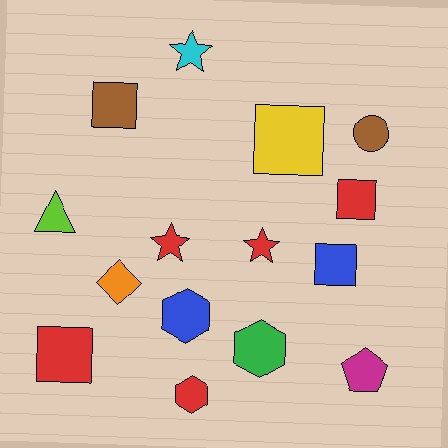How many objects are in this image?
There are 15 objects.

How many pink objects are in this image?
There are no pink objects.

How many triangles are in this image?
There is 1 triangle.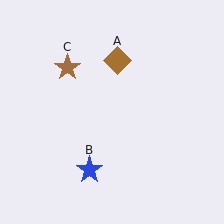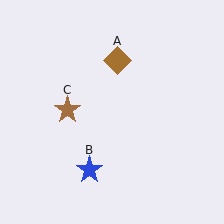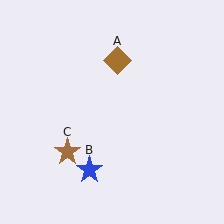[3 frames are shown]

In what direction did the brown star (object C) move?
The brown star (object C) moved down.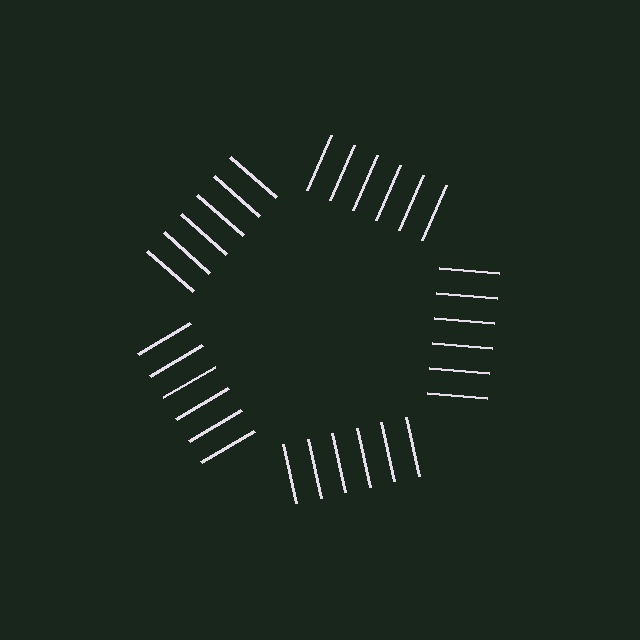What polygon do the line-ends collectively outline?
An illusory pentagon — the line segments terminate on its edges but no continuous stroke is drawn.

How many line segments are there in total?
30 — 6 along each of the 5 edges.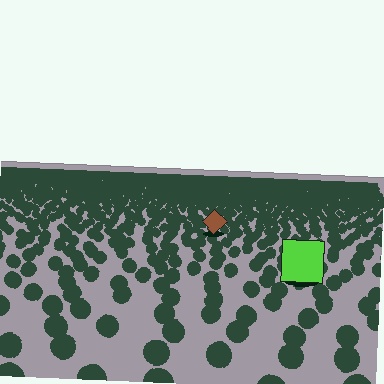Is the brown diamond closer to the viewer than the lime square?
No. The lime square is closer — you can tell from the texture gradient: the ground texture is coarser near it.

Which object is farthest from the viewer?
The brown diamond is farthest from the viewer. It appears smaller and the ground texture around it is denser.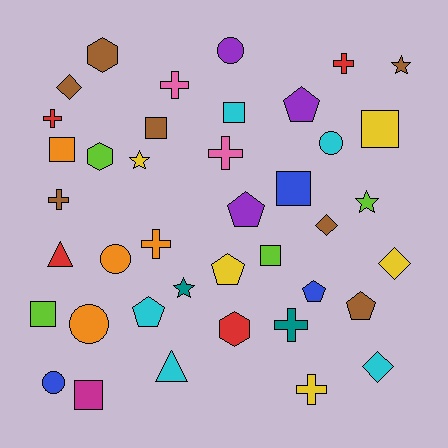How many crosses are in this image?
There are 8 crosses.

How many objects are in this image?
There are 40 objects.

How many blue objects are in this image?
There are 3 blue objects.